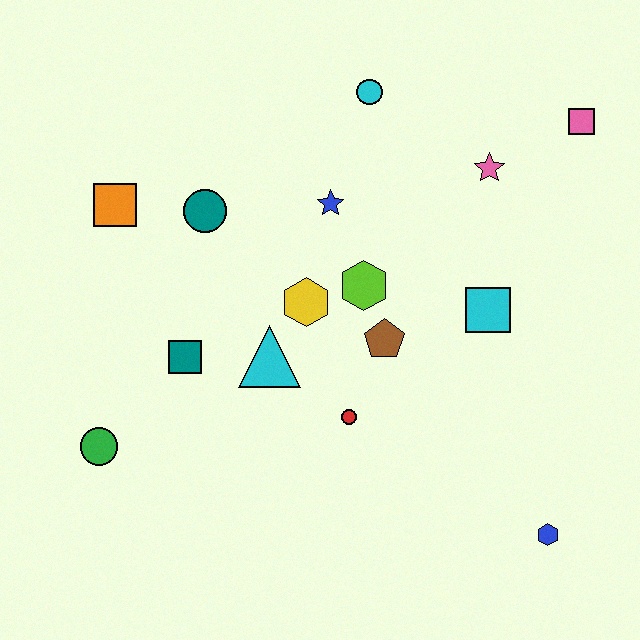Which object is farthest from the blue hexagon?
The orange square is farthest from the blue hexagon.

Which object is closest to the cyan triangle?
The yellow hexagon is closest to the cyan triangle.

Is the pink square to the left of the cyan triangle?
No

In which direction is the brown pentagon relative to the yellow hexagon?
The brown pentagon is to the right of the yellow hexagon.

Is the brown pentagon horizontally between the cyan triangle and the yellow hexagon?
No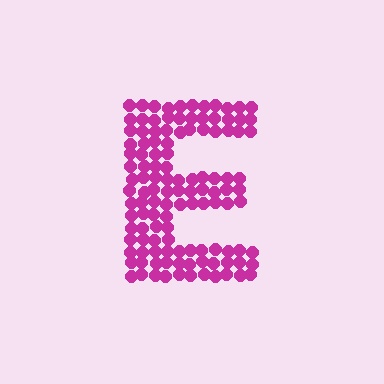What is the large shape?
The large shape is the letter E.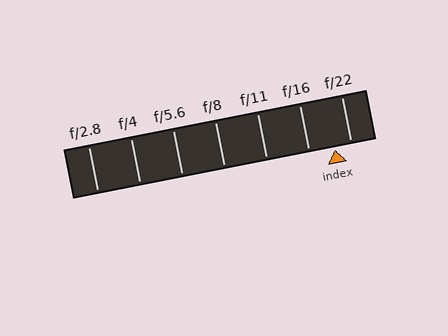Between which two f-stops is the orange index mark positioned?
The index mark is between f/16 and f/22.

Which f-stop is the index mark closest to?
The index mark is closest to f/22.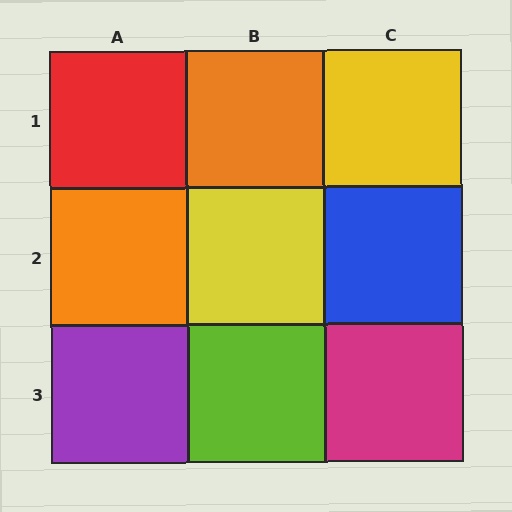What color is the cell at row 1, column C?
Yellow.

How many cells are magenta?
1 cell is magenta.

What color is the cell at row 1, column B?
Orange.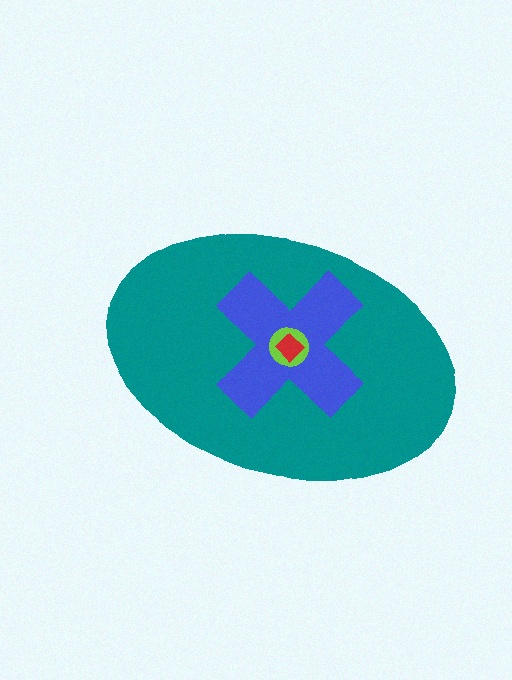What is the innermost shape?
The red diamond.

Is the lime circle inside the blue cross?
Yes.